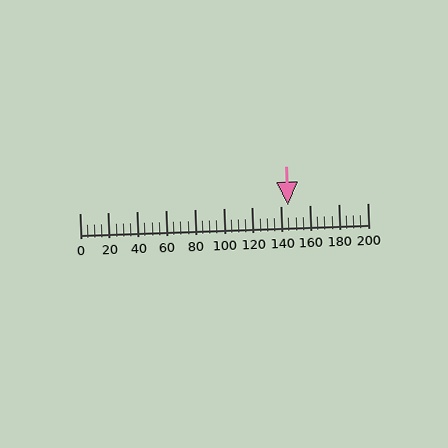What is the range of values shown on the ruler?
The ruler shows values from 0 to 200.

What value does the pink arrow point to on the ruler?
The pink arrow points to approximately 145.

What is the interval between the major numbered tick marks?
The major tick marks are spaced 20 units apart.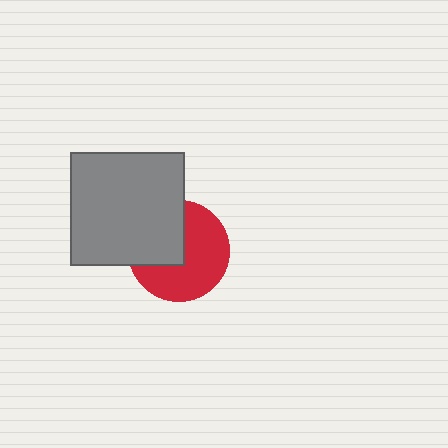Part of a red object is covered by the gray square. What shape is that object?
It is a circle.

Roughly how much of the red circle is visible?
About half of it is visible (roughly 61%).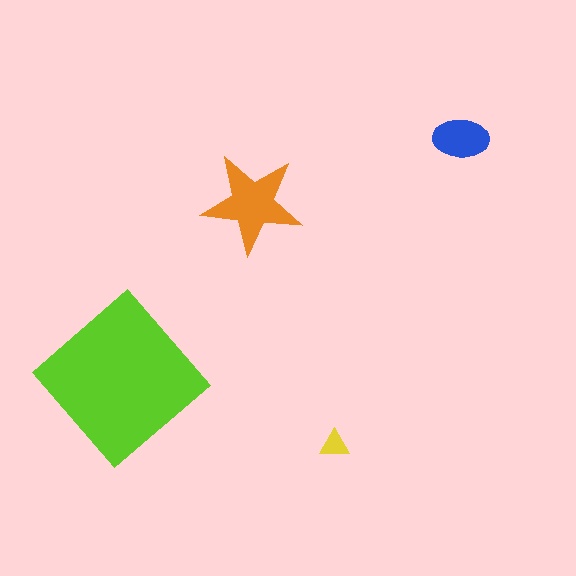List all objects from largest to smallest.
The lime diamond, the orange star, the blue ellipse, the yellow triangle.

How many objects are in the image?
There are 4 objects in the image.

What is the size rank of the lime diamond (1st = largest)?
1st.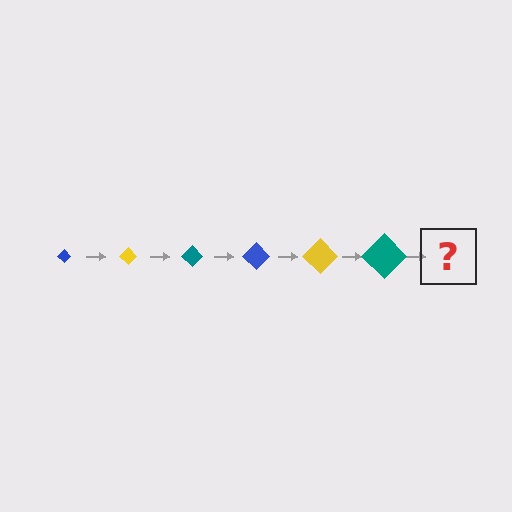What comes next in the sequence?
The next element should be a blue diamond, larger than the previous one.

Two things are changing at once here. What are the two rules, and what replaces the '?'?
The two rules are that the diamond grows larger each step and the color cycles through blue, yellow, and teal. The '?' should be a blue diamond, larger than the previous one.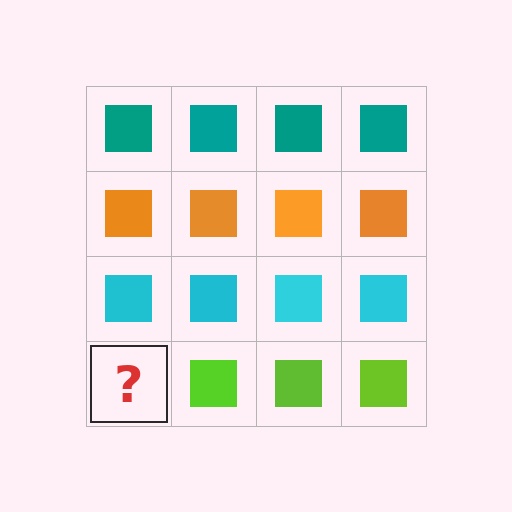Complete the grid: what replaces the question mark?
The question mark should be replaced with a lime square.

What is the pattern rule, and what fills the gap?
The rule is that each row has a consistent color. The gap should be filled with a lime square.